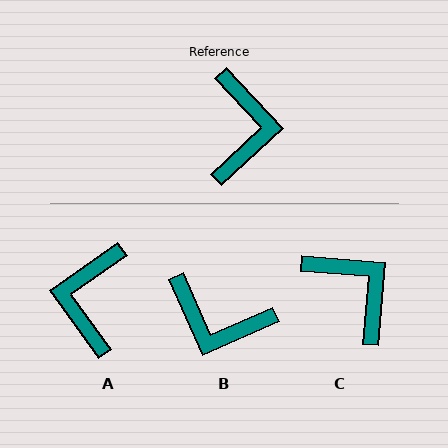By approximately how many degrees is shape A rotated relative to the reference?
Approximately 173 degrees counter-clockwise.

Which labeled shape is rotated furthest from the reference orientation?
A, about 173 degrees away.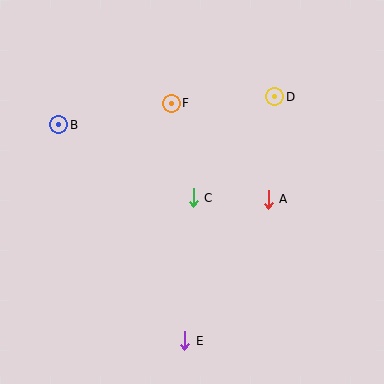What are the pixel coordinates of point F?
Point F is at (171, 103).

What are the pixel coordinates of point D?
Point D is at (275, 97).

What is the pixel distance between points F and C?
The distance between F and C is 97 pixels.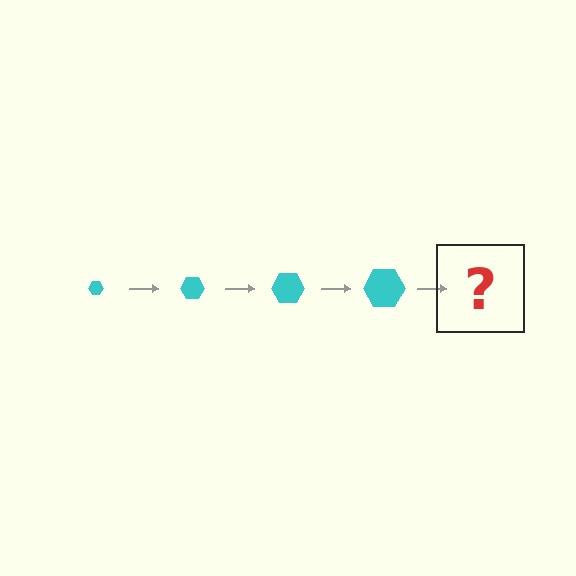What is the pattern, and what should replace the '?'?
The pattern is that the hexagon gets progressively larger each step. The '?' should be a cyan hexagon, larger than the previous one.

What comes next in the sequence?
The next element should be a cyan hexagon, larger than the previous one.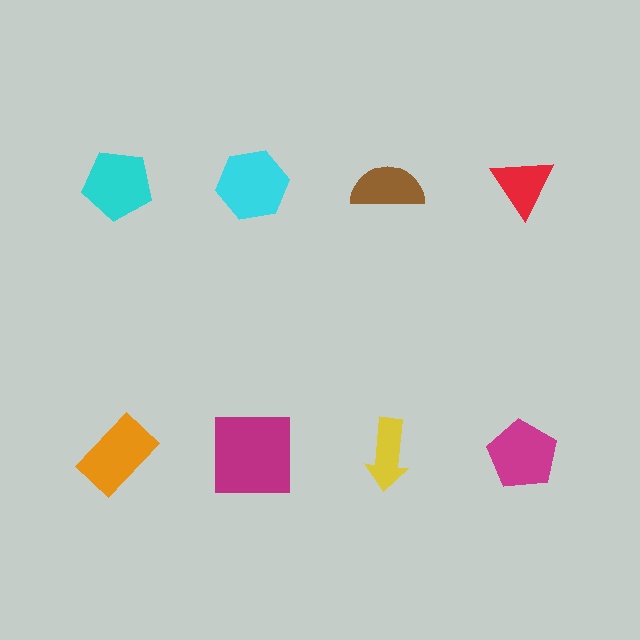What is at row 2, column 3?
A yellow arrow.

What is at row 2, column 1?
An orange rectangle.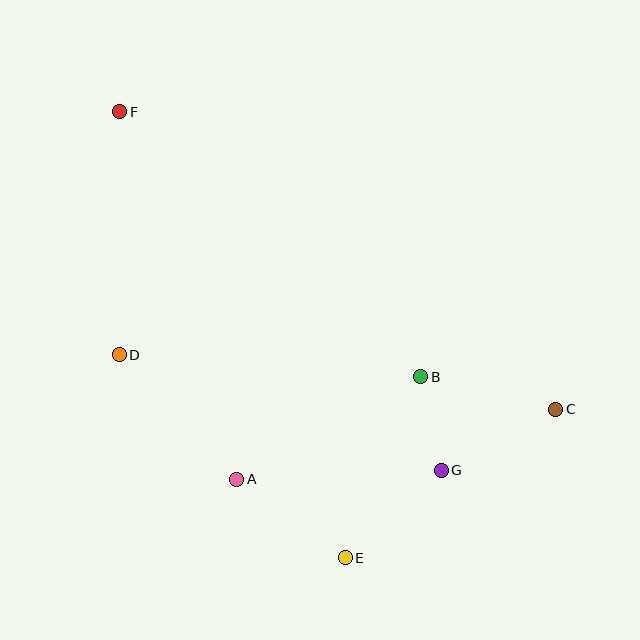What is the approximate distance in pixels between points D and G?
The distance between D and G is approximately 342 pixels.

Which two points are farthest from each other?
Points C and F are farthest from each other.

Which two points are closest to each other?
Points B and G are closest to each other.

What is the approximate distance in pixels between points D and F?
The distance between D and F is approximately 243 pixels.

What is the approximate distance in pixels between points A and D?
The distance between A and D is approximately 171 pixels.